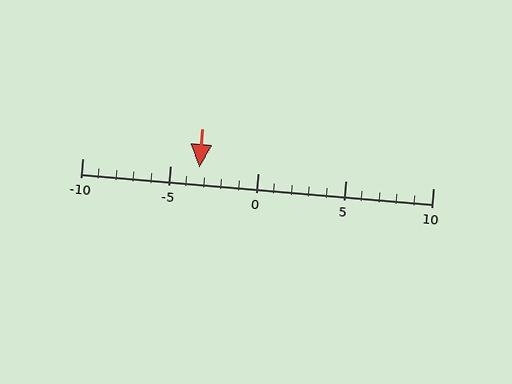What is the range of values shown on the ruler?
The ruler shows values from -10 to 10.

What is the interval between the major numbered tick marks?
The major tick marks are spaced 5 units apart.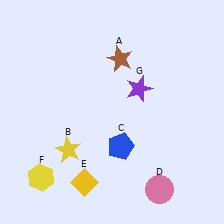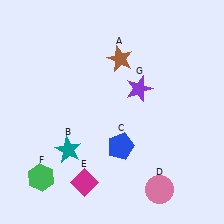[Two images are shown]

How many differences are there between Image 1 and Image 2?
There are 3 differences between the two images.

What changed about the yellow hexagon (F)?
In Image 1, F is yellow. In Image 2, it changed to green.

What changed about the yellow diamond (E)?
In Image 1, E is yellow. In Image 2, it changed to magenta.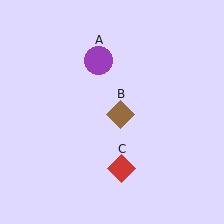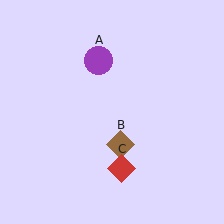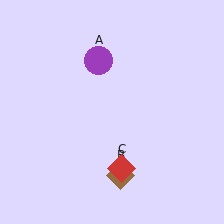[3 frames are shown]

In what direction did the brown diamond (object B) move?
The brown diamond (object B) moved down.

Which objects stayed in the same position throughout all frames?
Purple circle (object A) and red diamond (object C) remained stationary.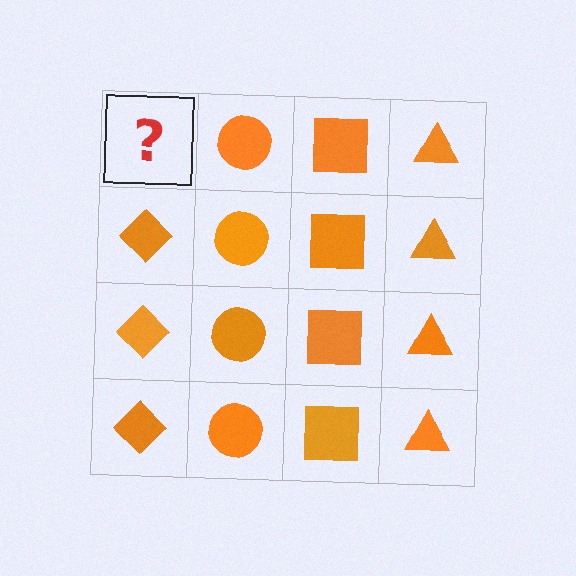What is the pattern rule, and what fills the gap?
The rule is that each column has a consistent shape. The gap should be filled with an orange diamond.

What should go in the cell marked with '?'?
The missing cell should contain an orange diamond.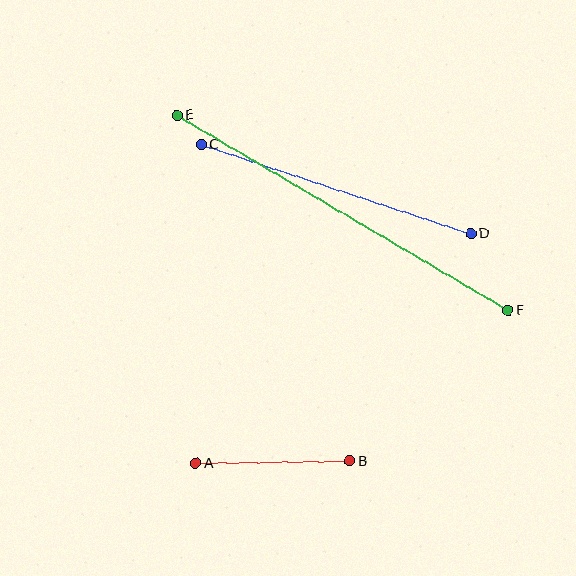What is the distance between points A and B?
The distance is approximately 154 pixels.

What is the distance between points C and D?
The distance is approximately 284 pixels.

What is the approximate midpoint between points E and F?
The midpoint is at approximately (342, 213) pixels.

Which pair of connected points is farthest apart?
Points E and F are farthest apart.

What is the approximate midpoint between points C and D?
The midpoint is at approximately (336, 189) pixels.